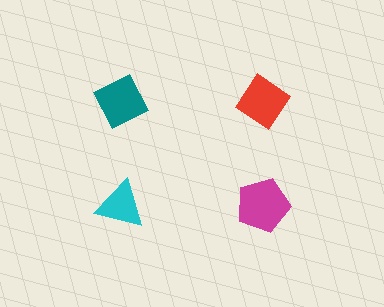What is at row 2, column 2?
A magenta pentagon.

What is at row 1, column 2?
A red diamond.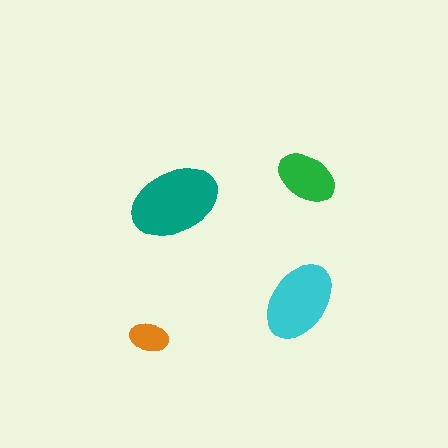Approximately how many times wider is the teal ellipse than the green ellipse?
About 1.5 times wider.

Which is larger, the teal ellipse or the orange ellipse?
The teal one.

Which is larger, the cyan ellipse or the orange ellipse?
The cyan one.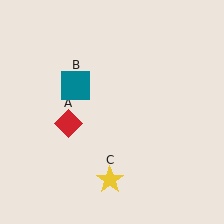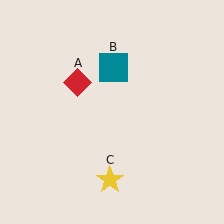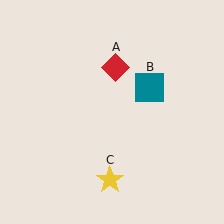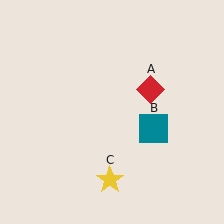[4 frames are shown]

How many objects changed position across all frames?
2 objects changed position: red diamond (object A), teal square (object B).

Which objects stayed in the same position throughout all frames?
Yellow star (object C) remained stationary.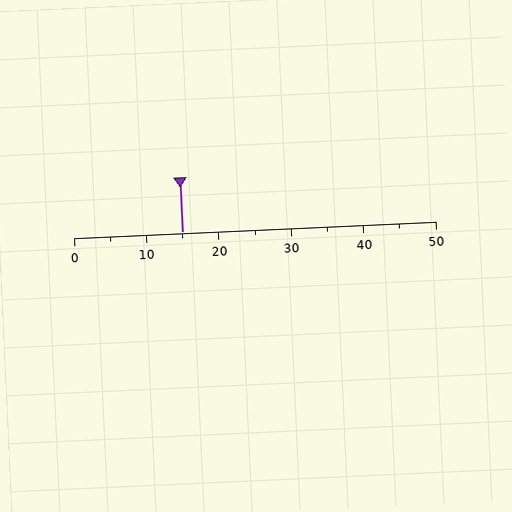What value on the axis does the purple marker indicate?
The marker indicates approximately 15.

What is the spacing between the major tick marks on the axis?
The major ticks are spaced 10 apart.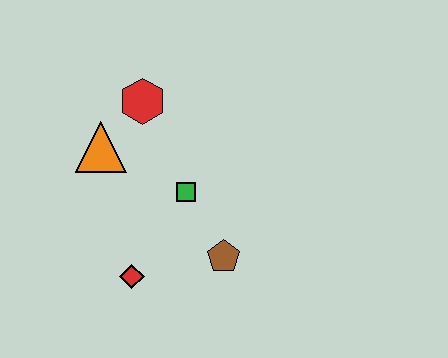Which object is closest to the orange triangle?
The red hexagon is closest to the orange triangle.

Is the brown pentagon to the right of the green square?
Yes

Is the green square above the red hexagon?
No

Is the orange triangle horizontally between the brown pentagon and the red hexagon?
No